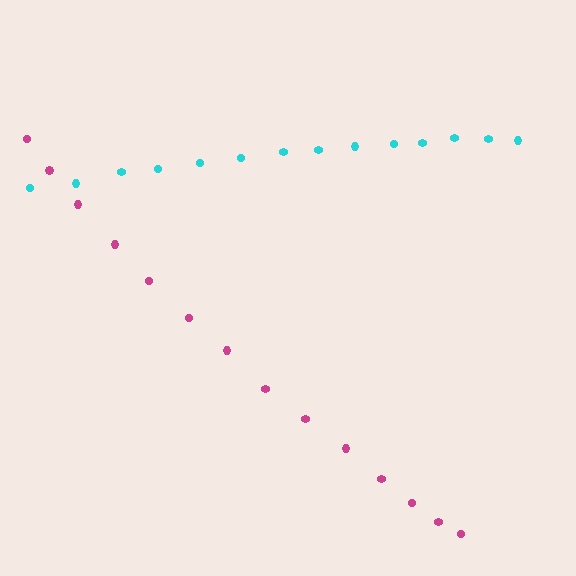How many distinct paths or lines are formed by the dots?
There are 2 distinct paths.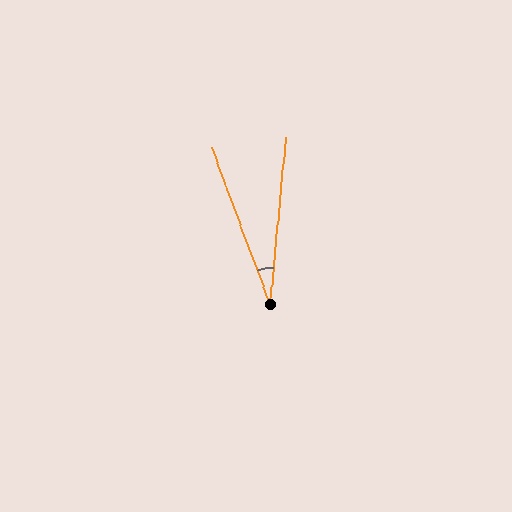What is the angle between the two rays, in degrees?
Approximately 26 degrees.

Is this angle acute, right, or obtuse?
It is acute.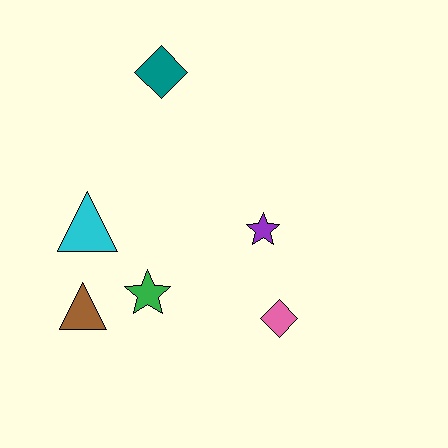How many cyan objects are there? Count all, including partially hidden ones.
There is 1 cyan object.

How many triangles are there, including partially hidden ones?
There are 2 triangles.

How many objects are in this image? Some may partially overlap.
There are 6 objects.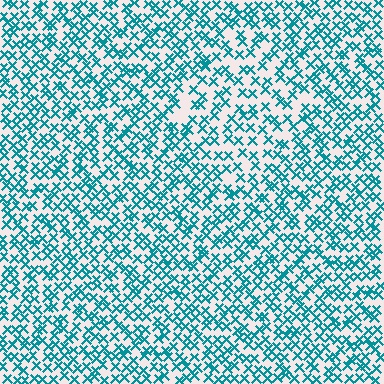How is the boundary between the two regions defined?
The boundary is defined by a change in element density (approximately 1.5x ratio). All elements are the same color, size, and shape.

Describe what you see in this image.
The image contains small teal elements arranged at two different densities. A diamond-shaped region is visible where the elements are less densely packed than the surrounding area.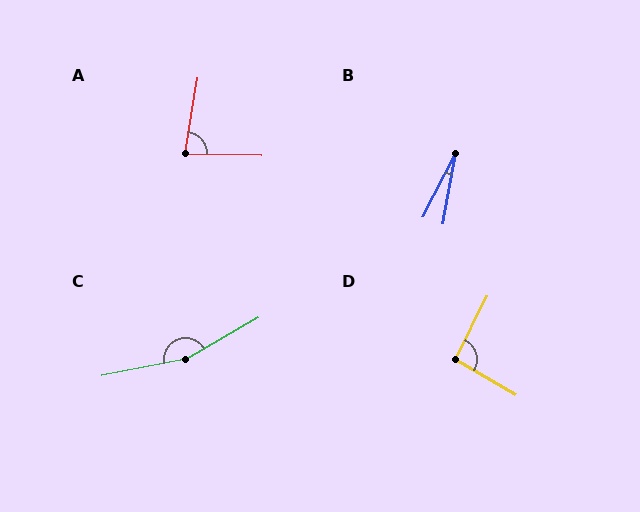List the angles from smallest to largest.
B (17°), A (82°), D (94°), C (161°).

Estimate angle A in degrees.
Approximately 82 degrees.